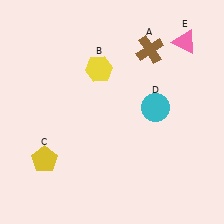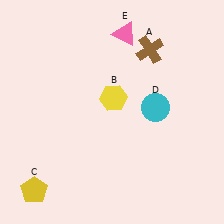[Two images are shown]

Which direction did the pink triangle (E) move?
The pink triangle (E) moved left.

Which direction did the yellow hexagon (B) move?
The yellow hexagon (B) moved down.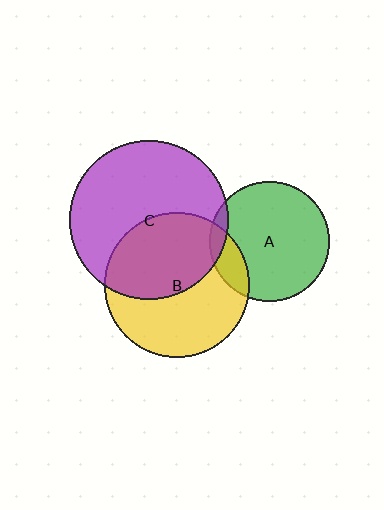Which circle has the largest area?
Circle C (purple).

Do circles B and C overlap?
Yes.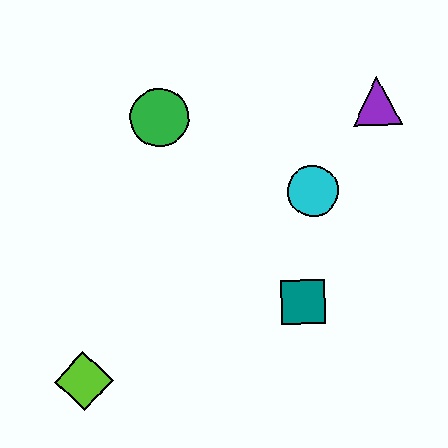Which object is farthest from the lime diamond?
The purple triangle is farthest from the lime diamond.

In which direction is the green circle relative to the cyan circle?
The green circle is to the left of the cyan circle.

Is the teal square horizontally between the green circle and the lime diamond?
No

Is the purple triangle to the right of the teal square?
Yes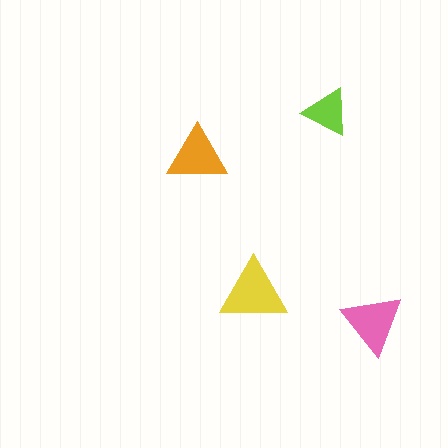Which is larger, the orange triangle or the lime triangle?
The orange one.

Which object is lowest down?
The pink triangle is bottommost.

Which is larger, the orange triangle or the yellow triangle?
The yellow one.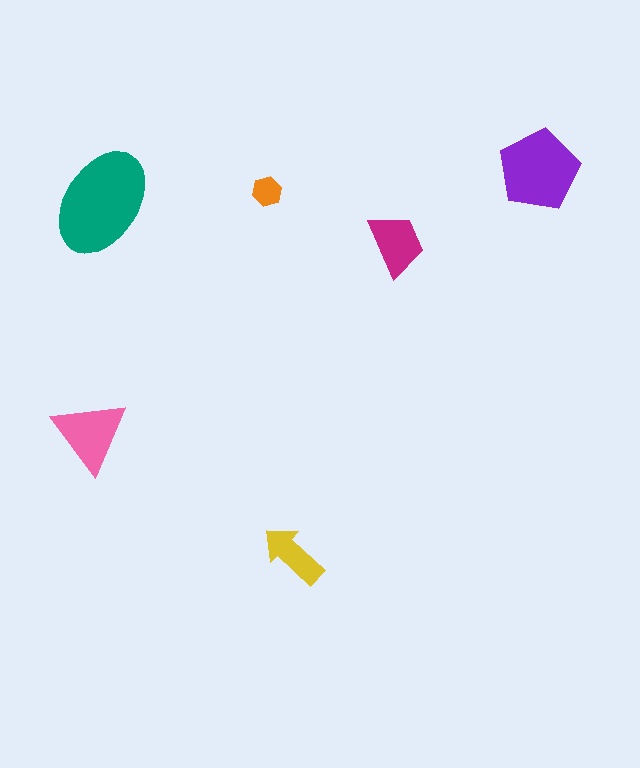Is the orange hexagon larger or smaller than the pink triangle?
Smaller.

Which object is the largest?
The teal ellipse.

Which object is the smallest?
The orange hexagon.